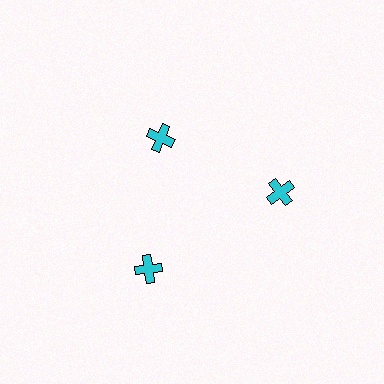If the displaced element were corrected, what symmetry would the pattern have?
It would have 3-fold rotational symmetry — the pattern would map onto itself every 120 degrees.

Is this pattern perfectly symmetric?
No. The 3 cyan crosses are arranged in a ring, but one element near the 11 o'clock position is pulled inward toward the center, breaking the 3-fold rotational symmetry.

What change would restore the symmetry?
The symmetry would be restored by moving it outward, back onto the ring so that all 3 crosses sit at equal angles and equal distance from the center.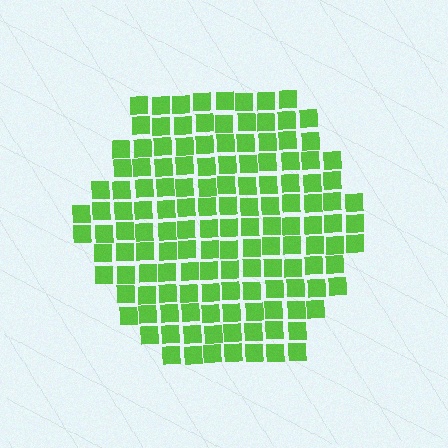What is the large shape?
The large shape is a hexagon.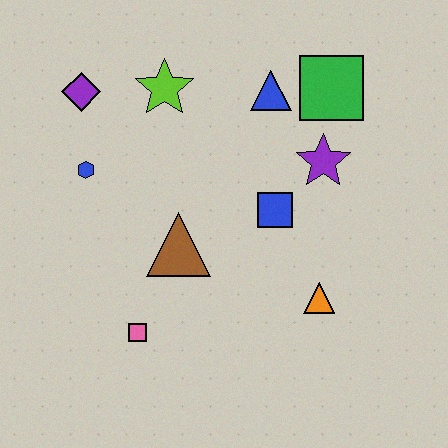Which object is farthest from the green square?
The pink square is farthest from the green square.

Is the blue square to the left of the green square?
Yes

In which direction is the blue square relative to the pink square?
The blue square is to the right of the pink square.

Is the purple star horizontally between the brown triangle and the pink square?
No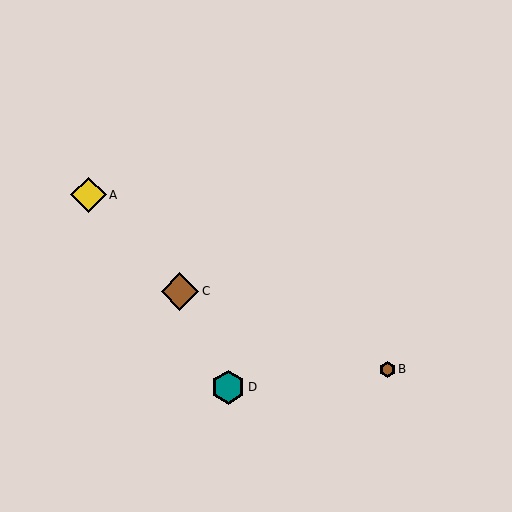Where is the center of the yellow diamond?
The center of the yellow diamond is at (89, 195).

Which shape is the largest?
The brown diamond (labeled C) is the largest.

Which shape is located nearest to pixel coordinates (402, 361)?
The brown hexagon (labeled B) at (387, 369) is nearest to that location.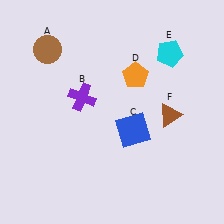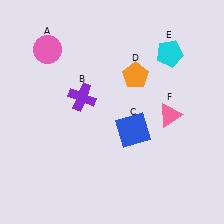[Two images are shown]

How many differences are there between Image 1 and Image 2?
There are 2 differences between the two images.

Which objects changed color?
A changed from brown to pink. F changed from brown to pink.